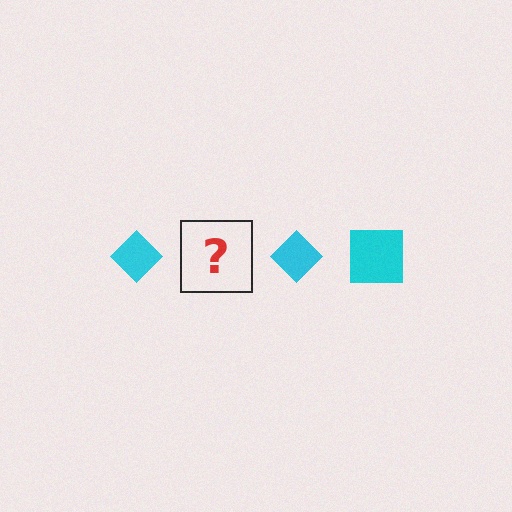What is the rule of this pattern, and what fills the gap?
The rule is that the pattern cycles through diamond, square shapes in cyan. The gap should be filled with a cyan square.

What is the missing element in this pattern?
The missing element is a cyan square.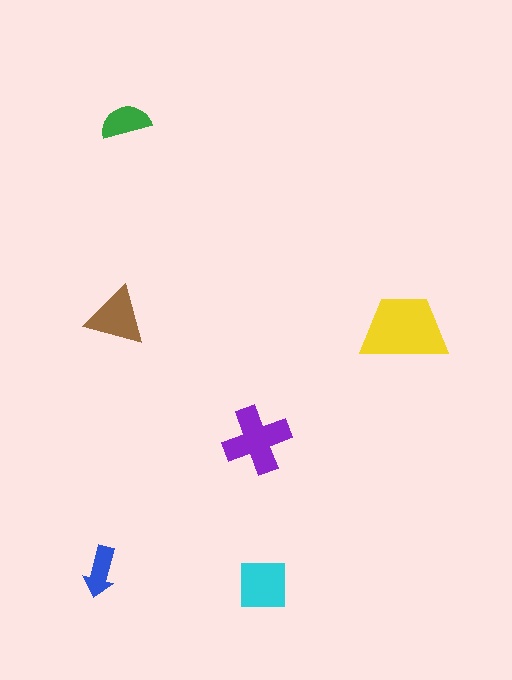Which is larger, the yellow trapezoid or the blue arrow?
The yellow trapezoid.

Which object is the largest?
The yellow trapezoid.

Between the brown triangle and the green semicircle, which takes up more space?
The brown triangle.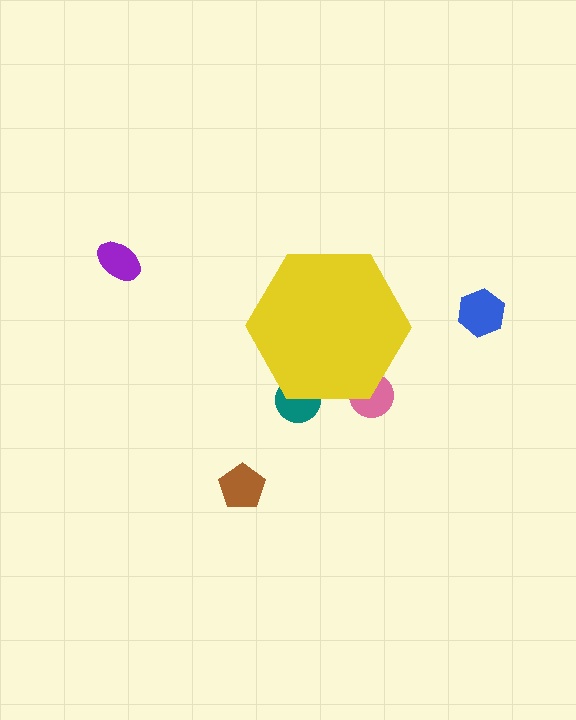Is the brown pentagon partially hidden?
No, the brown pentagon is fully visible.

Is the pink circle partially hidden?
Yes, the pink circle is partially hidden behind the yellow hexagon.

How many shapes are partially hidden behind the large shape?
2 shapes are partially hidden.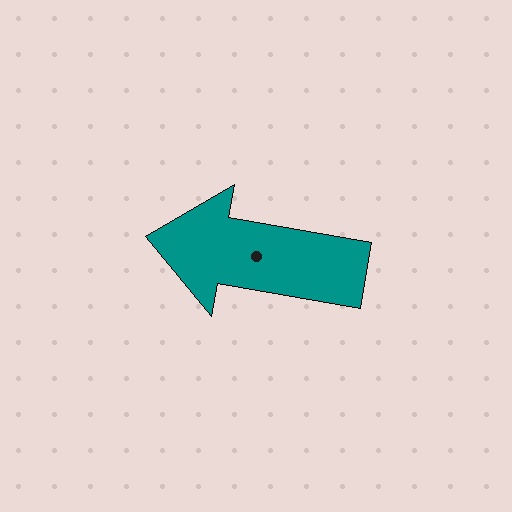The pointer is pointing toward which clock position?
Roughly 9 o'clock.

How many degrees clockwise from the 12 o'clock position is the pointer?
Approximately 280 degrees.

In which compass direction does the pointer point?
West.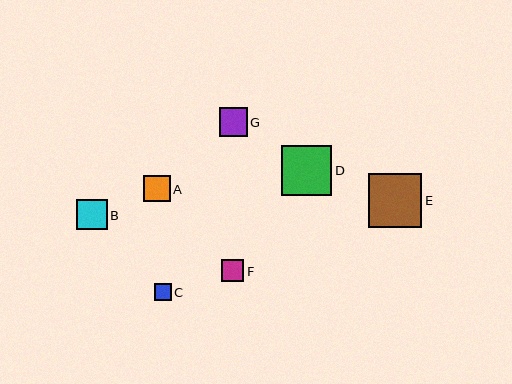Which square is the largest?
Square E is the largest with a size of approximately 54 pixels.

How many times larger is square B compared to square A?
Square B is approximately 1.1 times the size of square A.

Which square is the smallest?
Square C is the smallest with a size of approximately 17 pixels.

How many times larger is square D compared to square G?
Square D is approximately 1.8 times the size of square G.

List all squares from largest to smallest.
From largest to smallest: E, D, B, G, A, F, C.